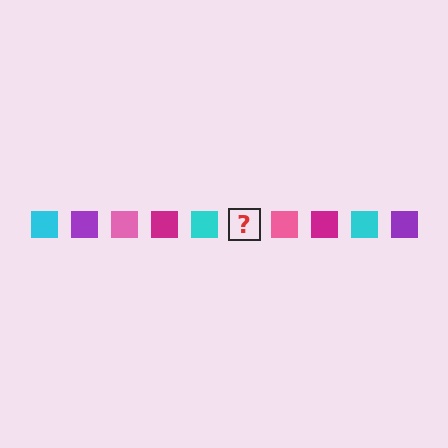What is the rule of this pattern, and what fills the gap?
The rule is that the pattern cycles through cyan, purple, pink, magenta squares. The gap should be filled with a purple square.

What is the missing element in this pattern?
The missing element is a purple square.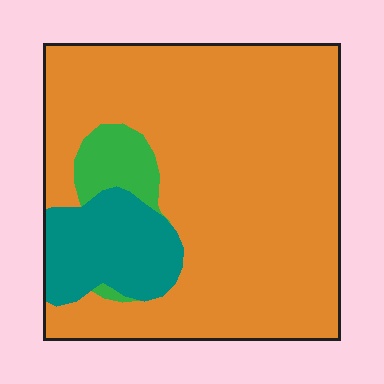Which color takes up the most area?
Orange, at roughly 80%.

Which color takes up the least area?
Green, at roughly 5%.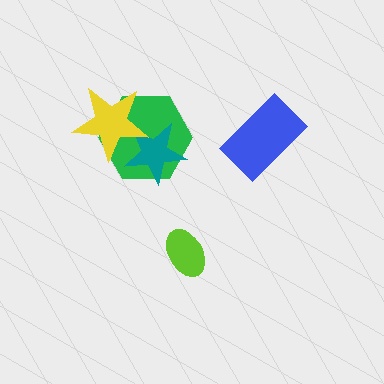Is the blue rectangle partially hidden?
No, no other shape covers it.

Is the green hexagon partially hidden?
Yes, it is partially covered by another shape.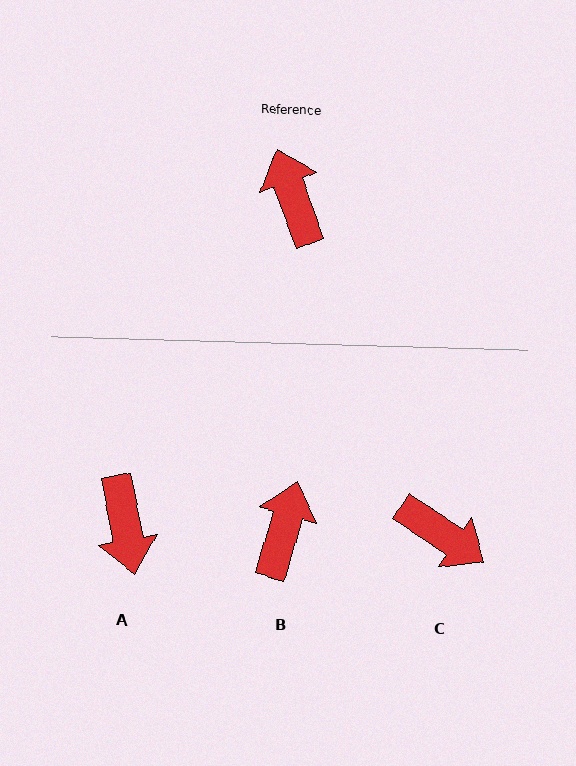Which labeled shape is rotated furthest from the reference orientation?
A, about 171 degrees away.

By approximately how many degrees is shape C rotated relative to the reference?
Approximately 144 degrees clockwise.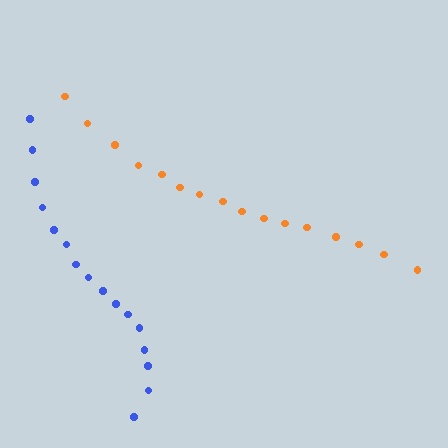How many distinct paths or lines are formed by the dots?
There are 2 distinct paths.